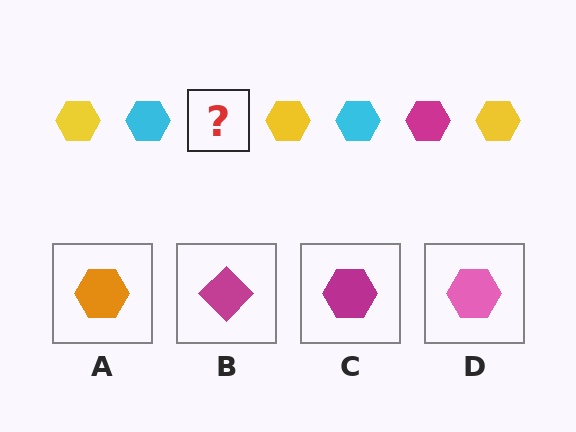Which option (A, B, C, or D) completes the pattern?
C.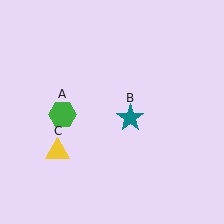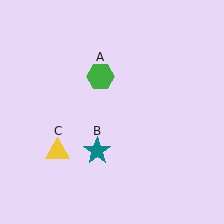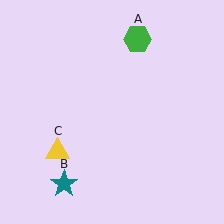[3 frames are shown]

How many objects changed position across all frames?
2 objects changed position: green hexagon (object A), teal star (object B).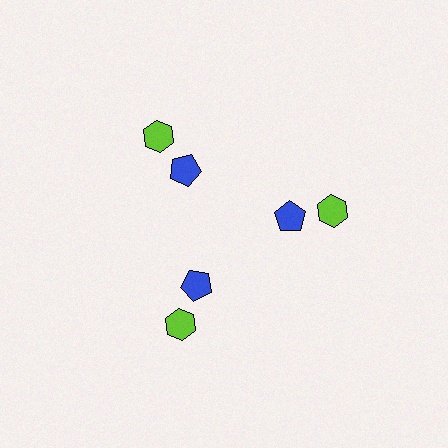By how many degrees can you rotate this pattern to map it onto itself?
The pattern maps onto itself every 120 degrees of rotation.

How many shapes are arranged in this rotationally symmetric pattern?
There are 6 shapes, arranged in 3 groups of 2.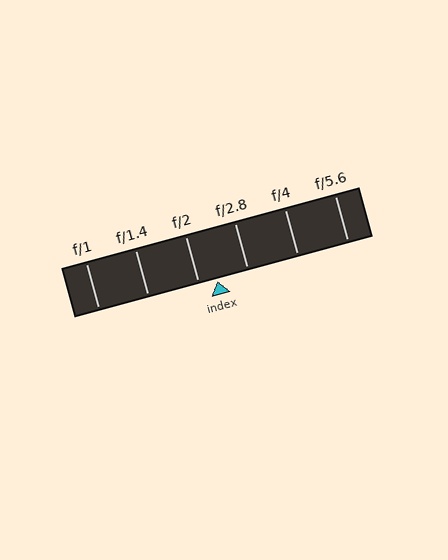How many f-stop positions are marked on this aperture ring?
There are 6 f-stop positions marked.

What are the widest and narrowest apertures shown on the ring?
The widest aperture shown is f/1 and the narrowest is f/5.6.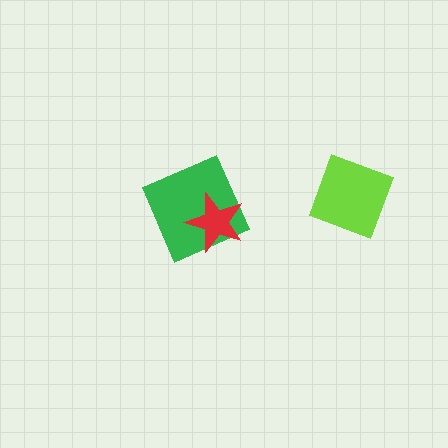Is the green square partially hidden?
Yes, it is partially covered by another shape.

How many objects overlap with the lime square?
0 objects overlap with the lime square.